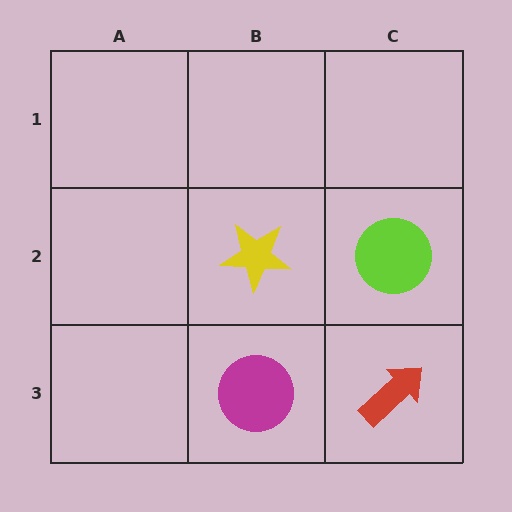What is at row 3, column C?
A red arrow.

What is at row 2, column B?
A yellow star.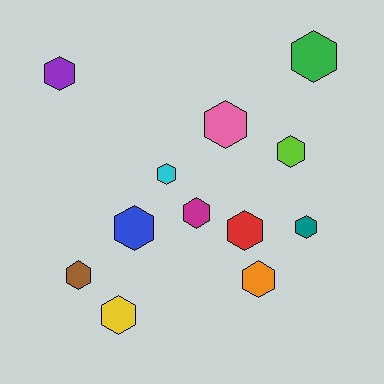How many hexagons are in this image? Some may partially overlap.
There are 12 hexagons.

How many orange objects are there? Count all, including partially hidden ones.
There is 1 orange object.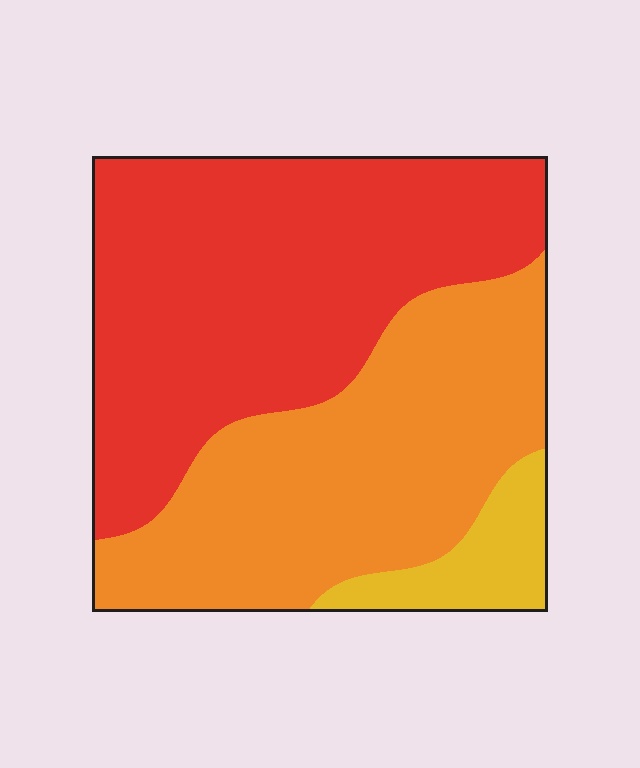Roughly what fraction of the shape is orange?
Orange takes up between a quarter and a half of the shape.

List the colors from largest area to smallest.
From largest to smallest: red, orange, yellow.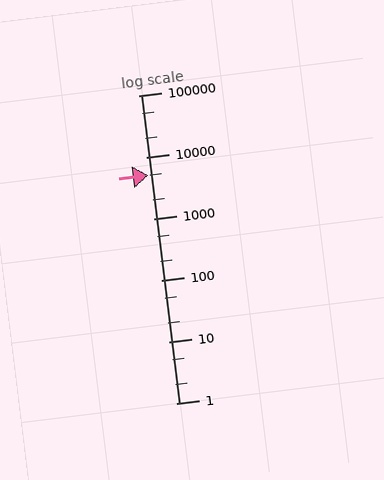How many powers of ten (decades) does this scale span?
The scale spans 5 decades, from 1 to 100000.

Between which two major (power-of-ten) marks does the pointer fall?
The pointer is between 1000 and 10000.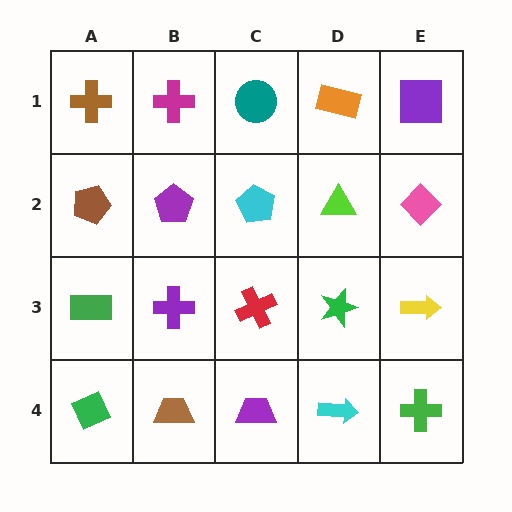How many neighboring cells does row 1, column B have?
3.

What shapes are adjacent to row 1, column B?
A purple pentagon (row 2, column B), a brown cross (row 1, column A), a teal circle (row 1, column C).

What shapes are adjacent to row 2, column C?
A teal circle (row 1, column C), a red cross (row 3, column C), a purple pentagon (row 2, column B), a lime triangle (row 2, column D).